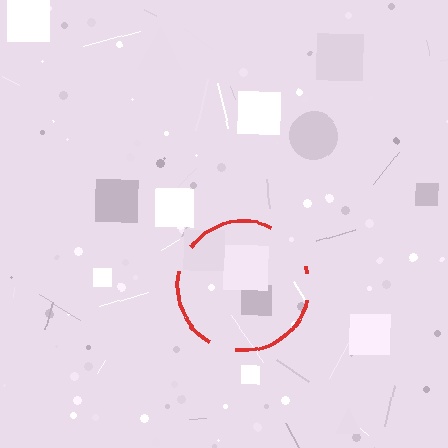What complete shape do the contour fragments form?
The contour fragments form a circle.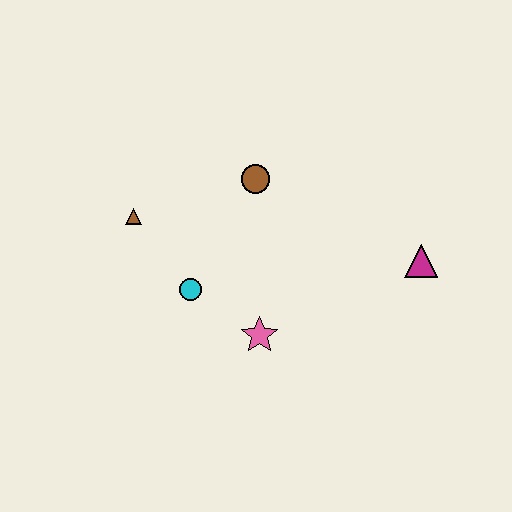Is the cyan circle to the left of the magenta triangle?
Yes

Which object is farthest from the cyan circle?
The magenta triangle is farthest from the cyan circle.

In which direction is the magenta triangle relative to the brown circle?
The magenta triangle is to the right of the brown circle.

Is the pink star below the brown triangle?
Yes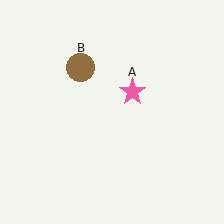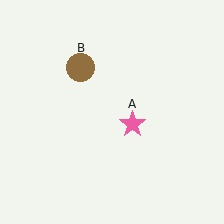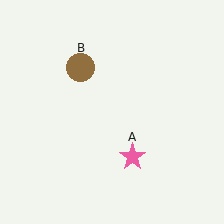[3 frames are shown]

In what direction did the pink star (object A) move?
The pink star (object A) moved down.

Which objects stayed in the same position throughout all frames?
Brown circle (object B) remained stationary.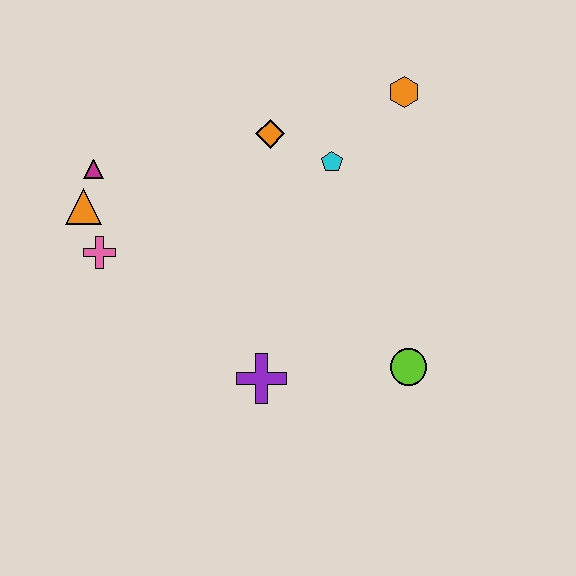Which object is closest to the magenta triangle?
The orange triangle is closest to the magenta triangle.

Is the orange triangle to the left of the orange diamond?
Yes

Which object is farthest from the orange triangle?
The lime circle is farthest from the orange triangle.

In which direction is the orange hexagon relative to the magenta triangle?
The orange hexagon is to the right of the magenta triangle.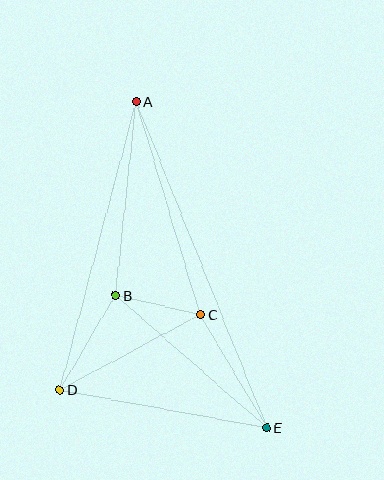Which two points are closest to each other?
Points B and C are closest to each other.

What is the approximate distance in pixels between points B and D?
The distance between B and D is approximately 110 pixels.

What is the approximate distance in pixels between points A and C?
The distance between A and C is approximately 223 pixels.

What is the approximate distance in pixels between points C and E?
The distance between C and E is approximately 131 pixels.